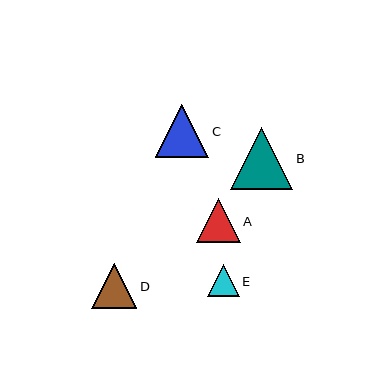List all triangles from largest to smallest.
From largest to smallest: B, C, D, A, E.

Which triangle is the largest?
Triangle B is the largest with a size of approximately 63 pixels.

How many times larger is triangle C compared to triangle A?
Triangle C is approximately 1.2 times the size of triangle A.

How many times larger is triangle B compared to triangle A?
Triangle B is approximately 1.4 times the size of triangle A.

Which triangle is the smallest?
Triangle E is the smallest with a size of approximately 31 pixels.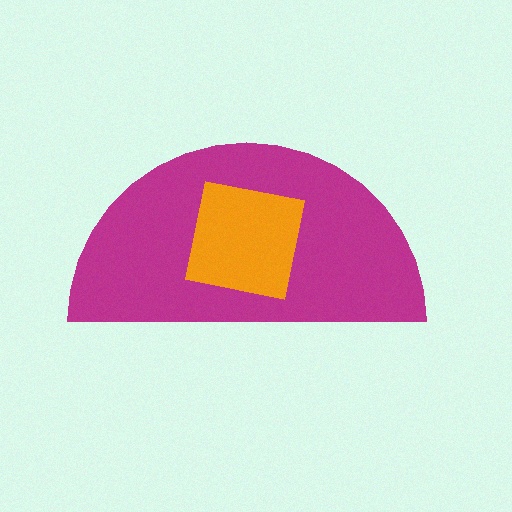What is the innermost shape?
The orange square.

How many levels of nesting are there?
2.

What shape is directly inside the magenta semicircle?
The orange square.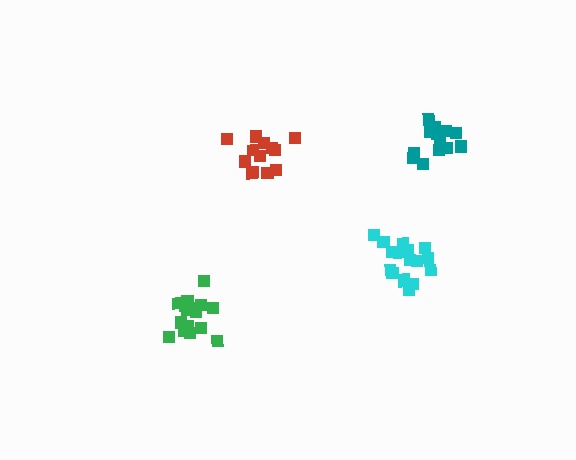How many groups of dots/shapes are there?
There are 4 groups.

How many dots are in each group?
Group 1: 17 dots, Group 2: 17 dots, Group 3: 13 dots, Group 4: 16 dots (63 total).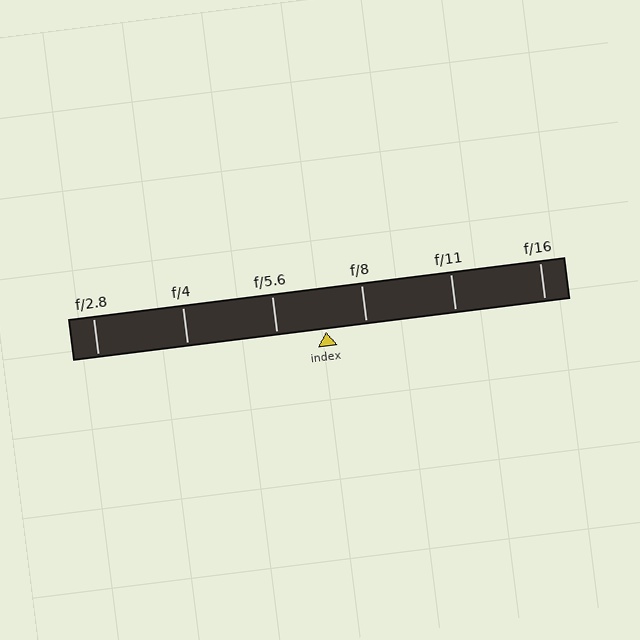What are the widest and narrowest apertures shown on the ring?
The widest aperture shown is f/2.8 and the narrowest is f/16.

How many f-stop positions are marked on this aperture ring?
There are 6 f-stop positions marked.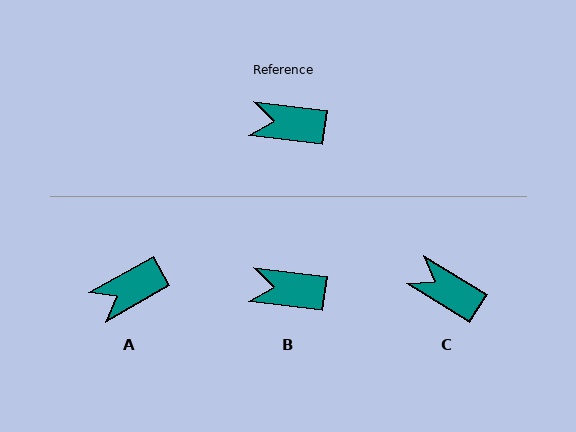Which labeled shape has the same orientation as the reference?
B.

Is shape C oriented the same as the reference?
No, it is off by about 25 degrees.